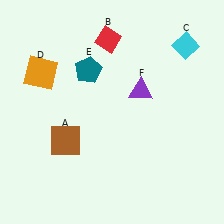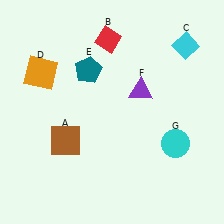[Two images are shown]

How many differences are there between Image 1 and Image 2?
There is 1 difference between the two images.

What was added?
A cyan circle (G) was added in Image 2.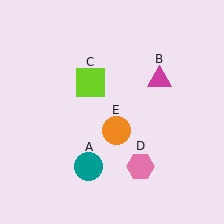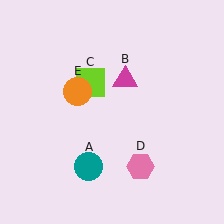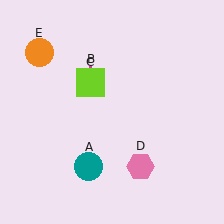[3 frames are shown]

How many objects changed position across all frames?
2 objects changed position: magenta triangle (object B), orange circle (object E).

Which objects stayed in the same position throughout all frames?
Teal circle (object A) and lime square (object C) and pink hexagon (object D) remained stationary.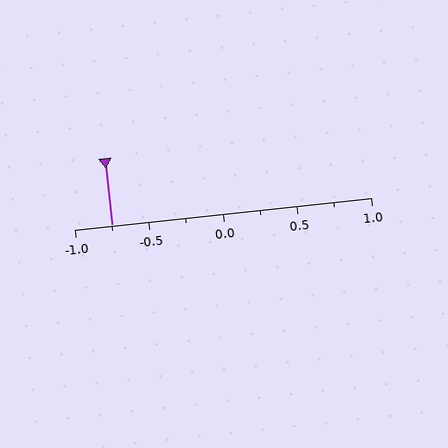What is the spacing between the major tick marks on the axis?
The major ticks are spaced 0.5 apart.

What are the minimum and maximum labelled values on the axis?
The axis runs from -1.0 to 1.0.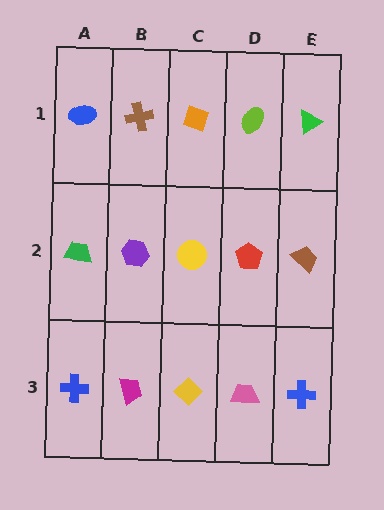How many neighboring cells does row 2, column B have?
4.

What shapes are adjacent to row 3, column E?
A brown trapezoid (row 2, column E), a pink trapezoid (row 3, column D).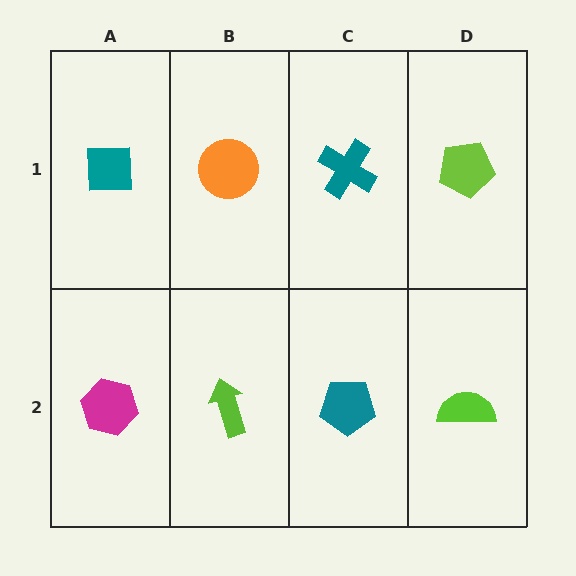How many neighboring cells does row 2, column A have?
2.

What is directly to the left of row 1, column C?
An orange circle.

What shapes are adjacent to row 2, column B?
An orange circle (row 1, column B), a magenta hexagon (row 2, column A), a teal pentagon (row 2, column C).